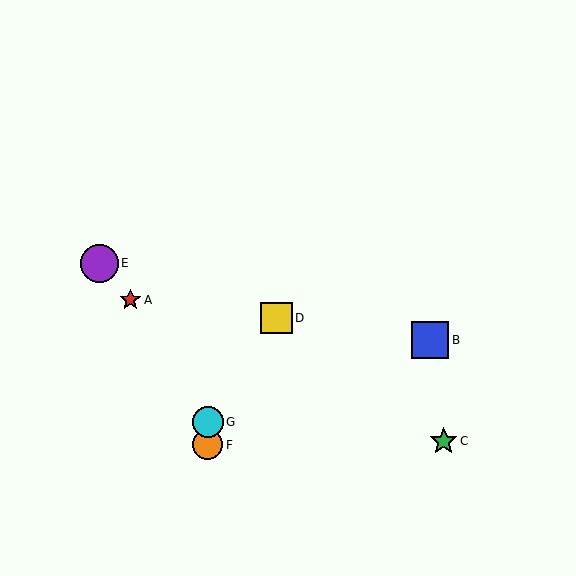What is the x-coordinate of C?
Object C is at x≈444.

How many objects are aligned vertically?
2 objects (F, G) are aligned vertically.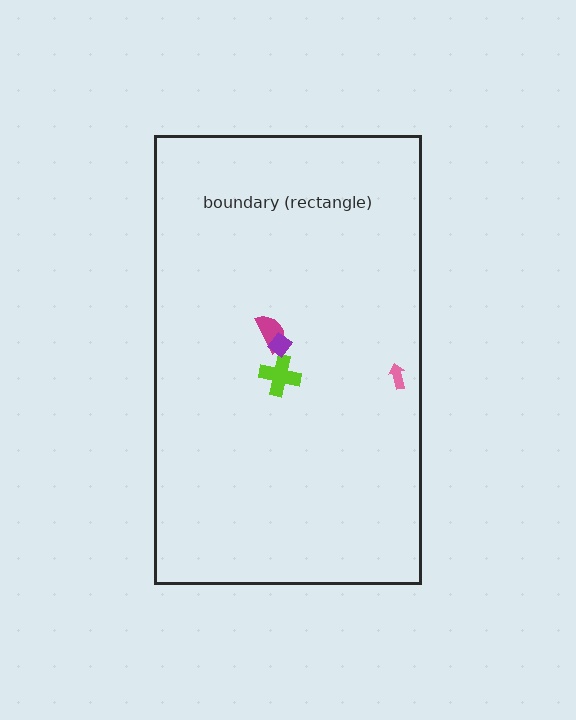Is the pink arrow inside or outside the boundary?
Inside.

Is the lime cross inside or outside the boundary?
Inside.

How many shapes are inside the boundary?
4 inside, 0 outside.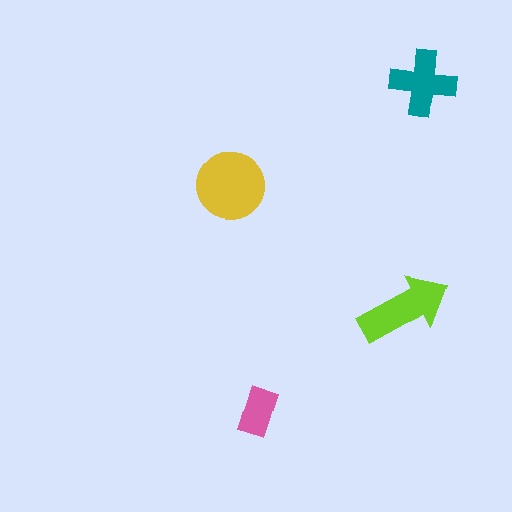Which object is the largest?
The yellow circle.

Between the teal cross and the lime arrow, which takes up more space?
The lime arrow.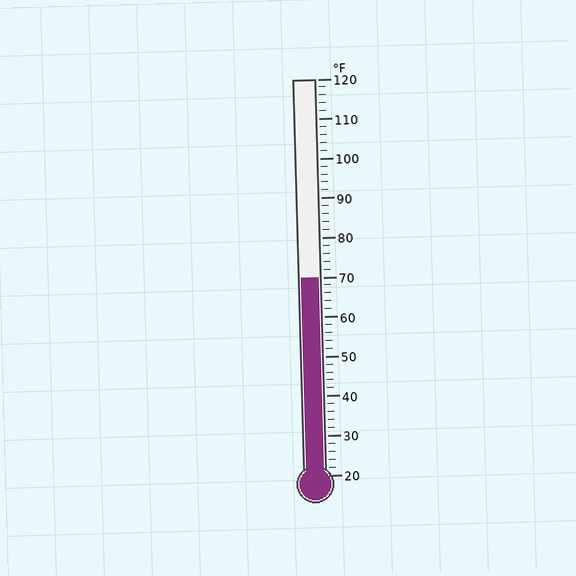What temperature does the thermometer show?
The thermometer shows approximately 70°F.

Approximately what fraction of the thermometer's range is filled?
The thermometer is filled to approximately 50% of its range.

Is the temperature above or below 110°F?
The temperature is below 110°F.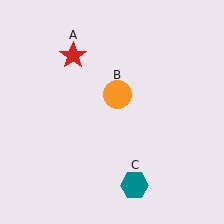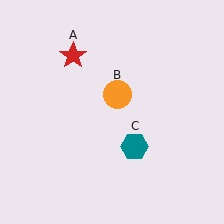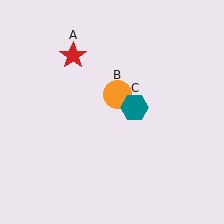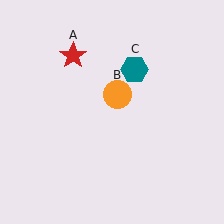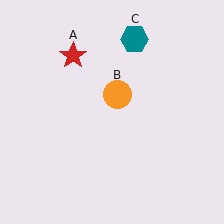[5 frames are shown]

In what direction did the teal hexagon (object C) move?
The teal hexagon (object C) moved up.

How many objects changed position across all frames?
1 object changed position: teal hexagon (object C).